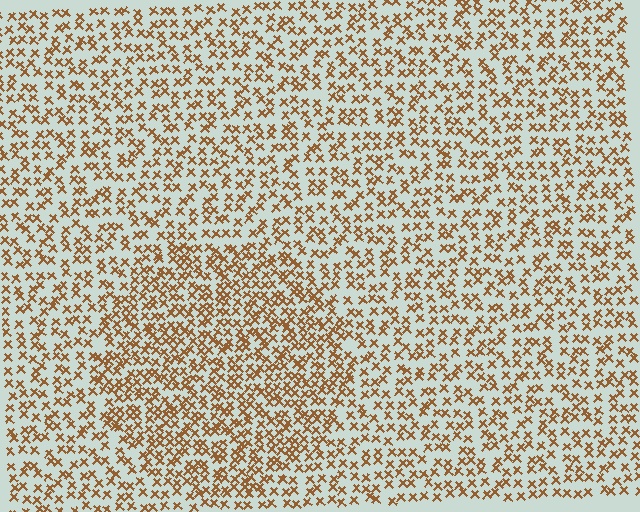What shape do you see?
I see a circle.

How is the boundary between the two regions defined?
The boundary is defined by a change in element density (approximately 1.6x ratio). All elements are the same color, size, and shape.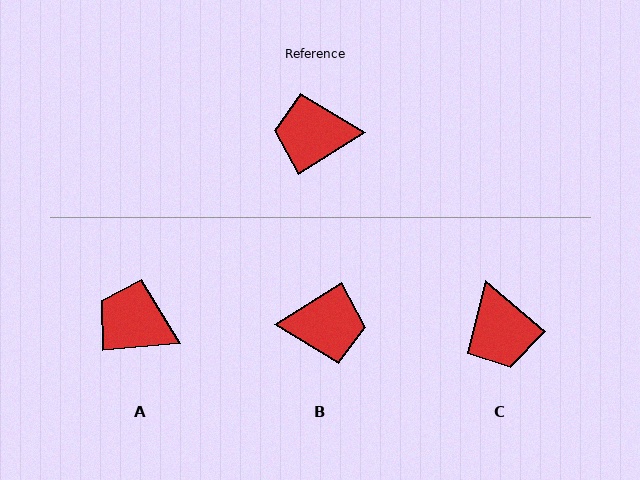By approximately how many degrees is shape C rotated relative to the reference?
Approximately 107 degrees counter-clockwise.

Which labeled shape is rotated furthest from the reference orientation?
B, about 180 degrees away.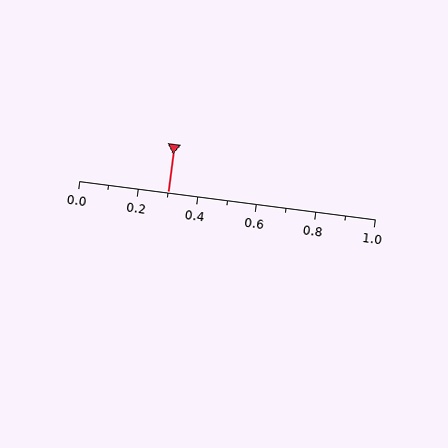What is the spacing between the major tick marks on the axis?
The major ticks are spaced 0.2 apart.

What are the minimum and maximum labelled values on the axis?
The axis runs from 0.0 to 1.0.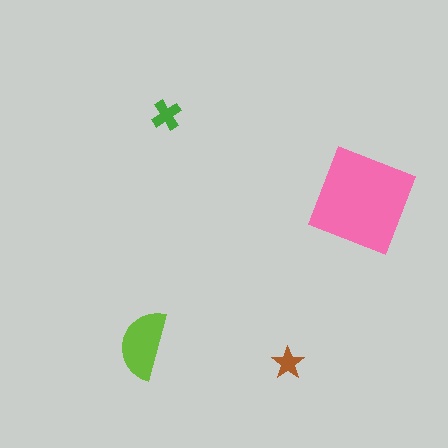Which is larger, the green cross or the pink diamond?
The pink diamond.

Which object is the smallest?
The brown star.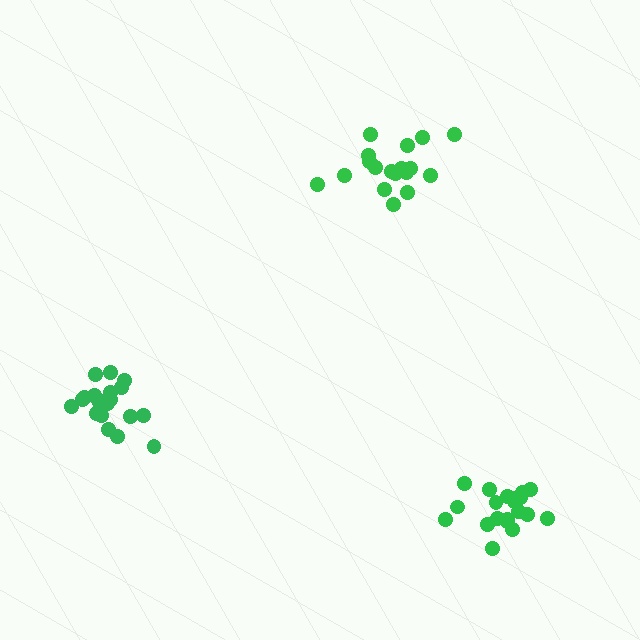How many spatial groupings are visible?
There are 3 spatial groupings.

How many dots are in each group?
Group 1: 21 dots, Group 2: 18 dots, Group 3: 20 dots (59 total).